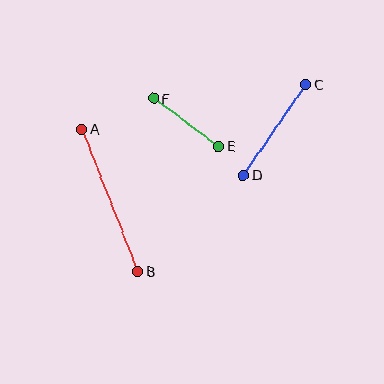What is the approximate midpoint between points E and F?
The midpoint is at approximately (186, 122) pixels.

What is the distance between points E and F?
The distance is approximately 81 pixels.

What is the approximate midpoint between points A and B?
The midpoint is at approximately (110, 200) pixels.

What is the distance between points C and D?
The distance is approximately 110 pixels.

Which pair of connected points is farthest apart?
Points A and B are farthest apart.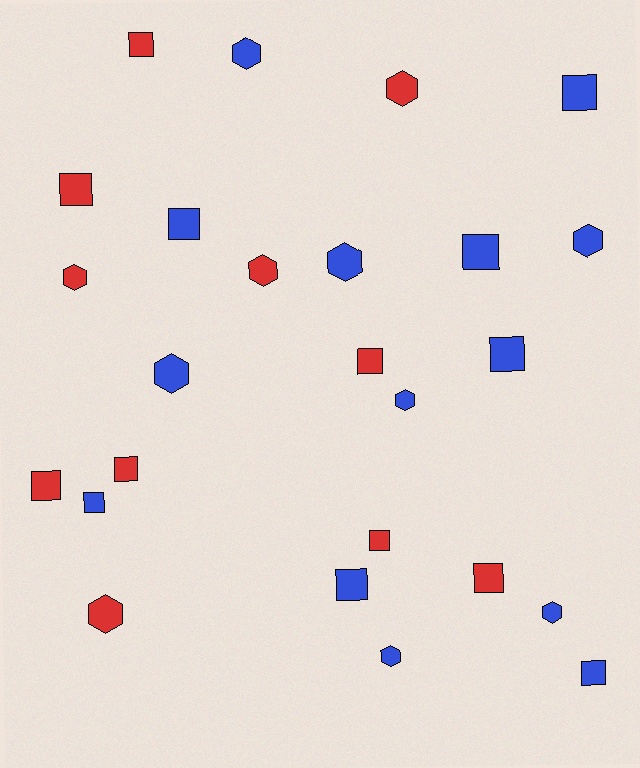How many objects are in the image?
There are 25 objects.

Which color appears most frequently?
Blue, with 14 objects.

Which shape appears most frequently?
Square, with 14 objects.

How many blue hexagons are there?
There are 7 blue hexagons.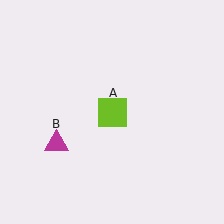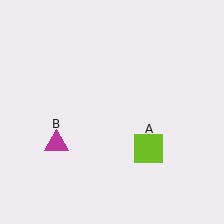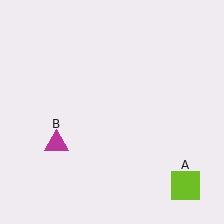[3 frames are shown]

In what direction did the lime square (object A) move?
The lime square (object A) moved down and to the right.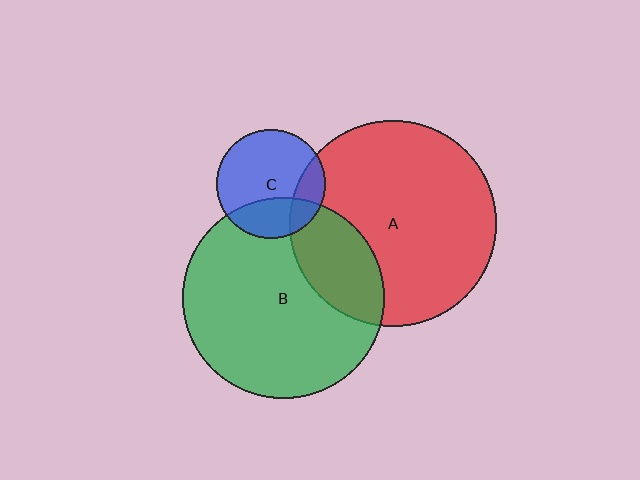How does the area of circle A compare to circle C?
Approximately 3.6 times.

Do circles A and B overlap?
Yes.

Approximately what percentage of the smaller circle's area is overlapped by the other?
Approximately 25%.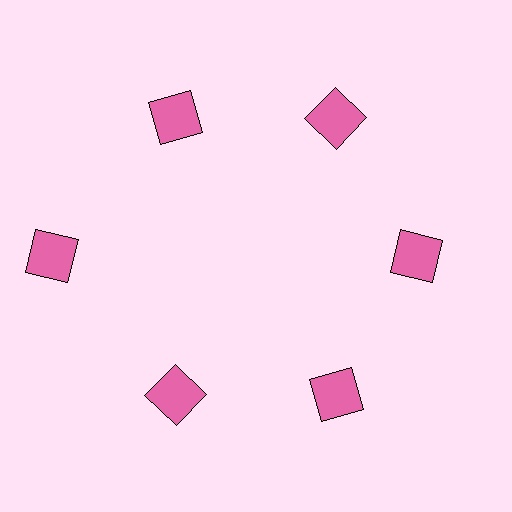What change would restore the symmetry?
The symmetry would be restored by moving it inward, back onto the ring so that all 6 squares sit at equal angles and equal distance from the center.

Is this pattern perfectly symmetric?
No. The 6 pink squares are arranged in a ring, but one element near the 9 o'clock position is pushed outward from the center, breaking the 6-fold rotational symmetry.